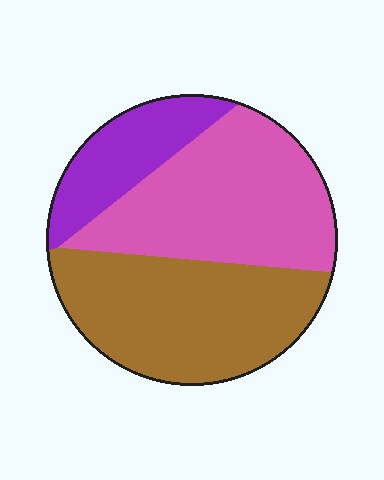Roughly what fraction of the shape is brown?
Brown takes up between a third and a half of the shape.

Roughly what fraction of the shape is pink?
Pink covers roughly 40% of the shape.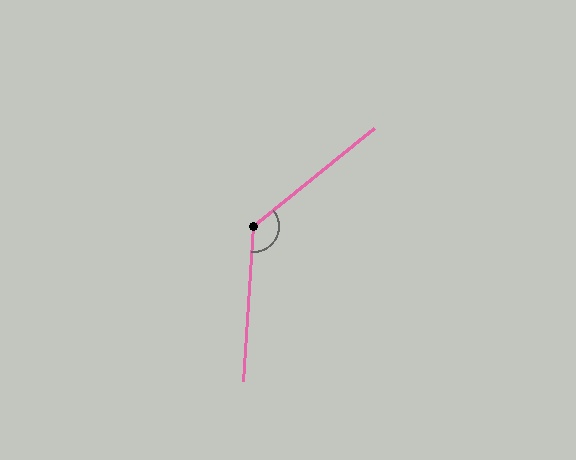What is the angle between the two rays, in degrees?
Approximately 133 degrees.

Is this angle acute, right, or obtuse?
It is obtuse.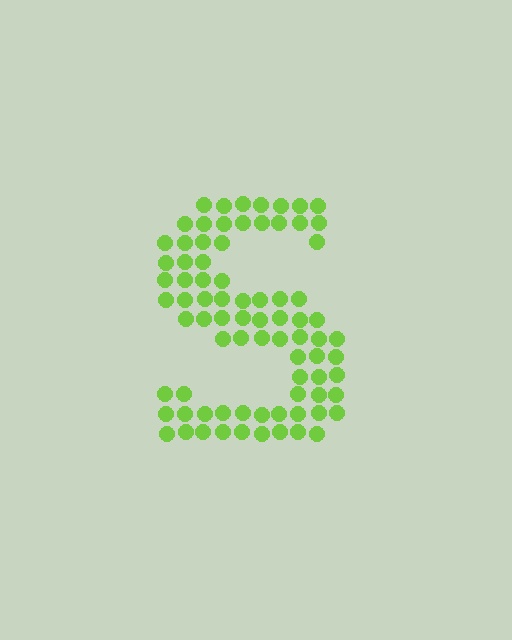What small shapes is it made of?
It is made of small circles.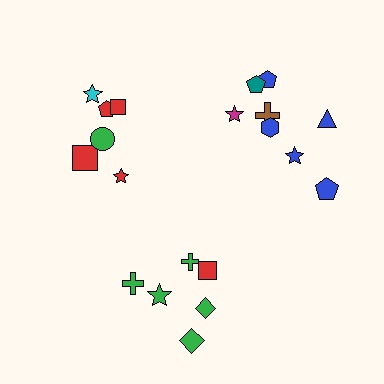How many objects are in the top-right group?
There are 8 objects.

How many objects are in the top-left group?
There are 6 objects.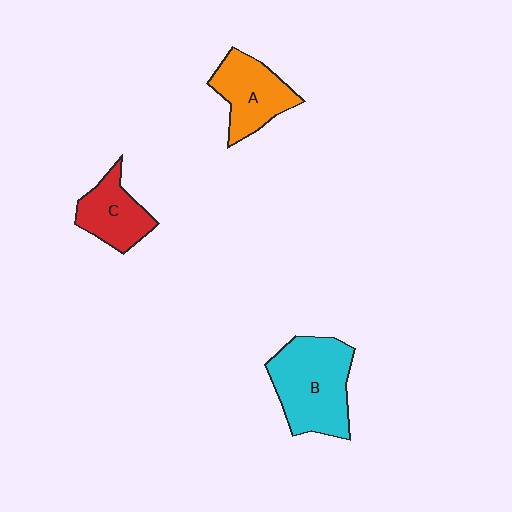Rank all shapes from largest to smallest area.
From largest to smallest: B (cyan), A (orange), C (red).